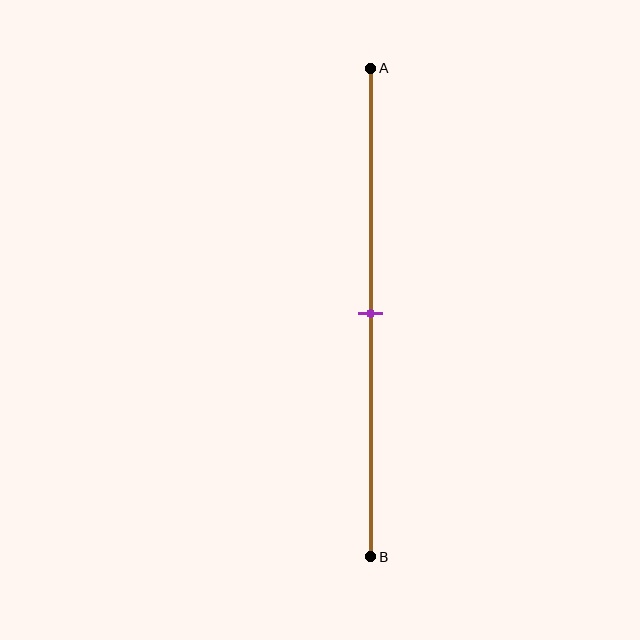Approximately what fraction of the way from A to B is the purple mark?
The purple mark is approximately 50% of the way from A to B.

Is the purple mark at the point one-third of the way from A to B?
No, the mark is at about 50% from A, not at the 33% one-third point.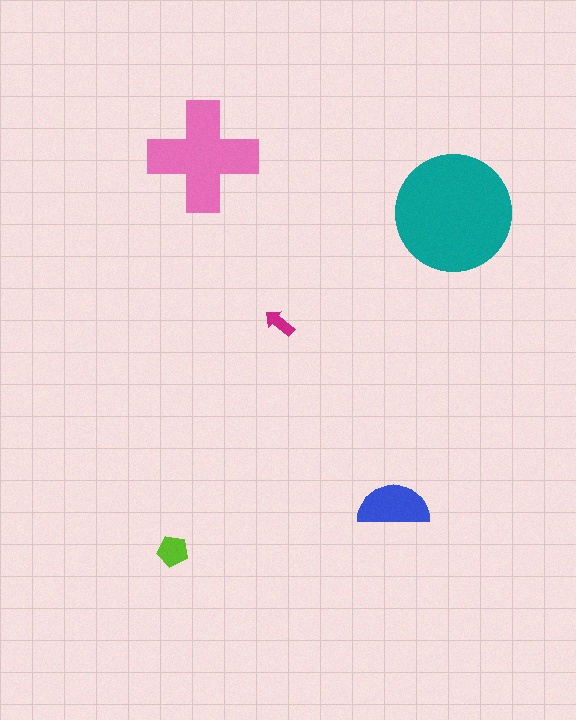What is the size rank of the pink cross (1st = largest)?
2nd.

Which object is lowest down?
The lime pentagon is bottommost.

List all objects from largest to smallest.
The teal circle, the pink cross, the blue semicircle, the lime pentagon, the magenta arrow.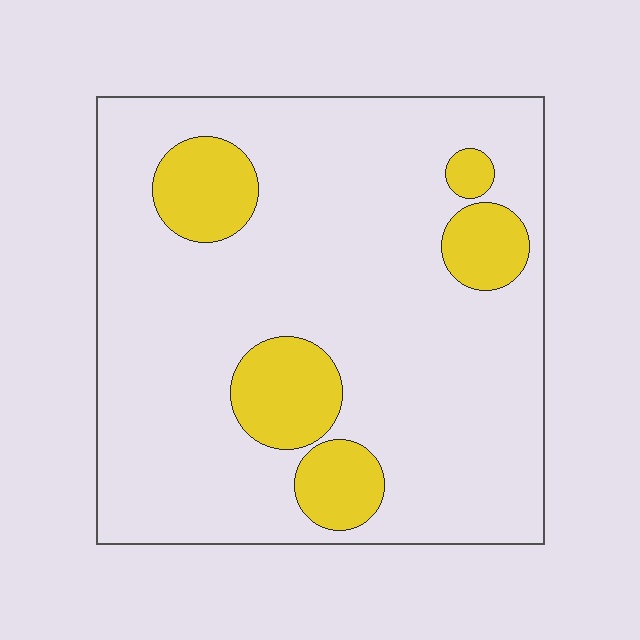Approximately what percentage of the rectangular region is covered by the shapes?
Approximately 15%.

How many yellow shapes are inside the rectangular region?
5.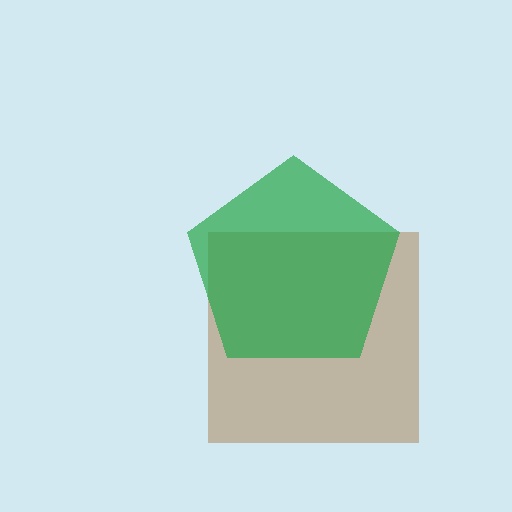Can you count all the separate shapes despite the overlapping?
Yes, there are 2 separate shapes.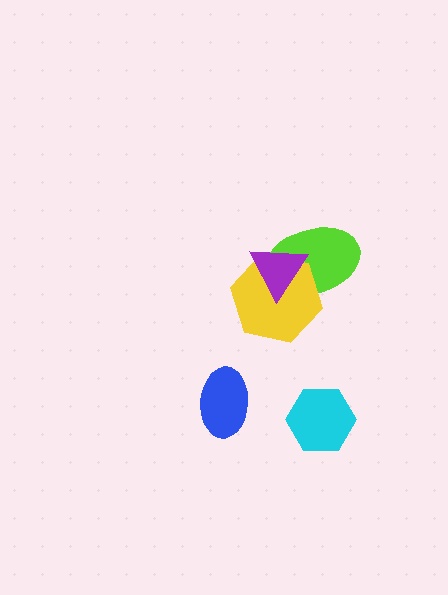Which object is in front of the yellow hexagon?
The purple triangle is in front of the yellow hexagon.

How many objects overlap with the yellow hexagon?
2 objects overlap with the yellow hexagon.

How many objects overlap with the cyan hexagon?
0 objects overlap with the cyan hexagon.